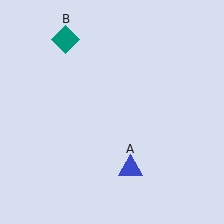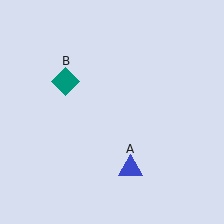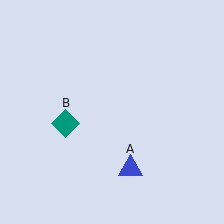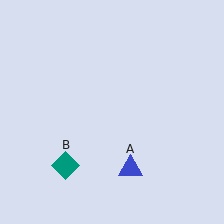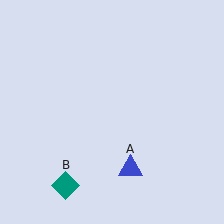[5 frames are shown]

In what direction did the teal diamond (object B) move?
The teal diamond (object B) moved down.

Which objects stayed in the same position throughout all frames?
Blue triangle (object A) remained stationary.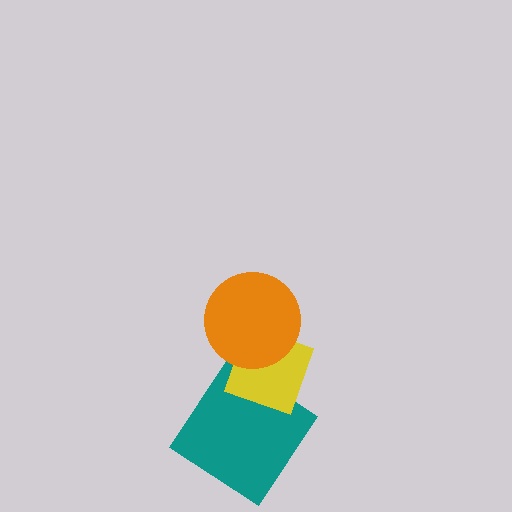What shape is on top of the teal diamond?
The yellow diamond is on top of the teal diamond.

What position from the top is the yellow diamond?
The yellow diamond is 2nd from the top.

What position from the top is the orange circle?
The orange circle is 1st from the top.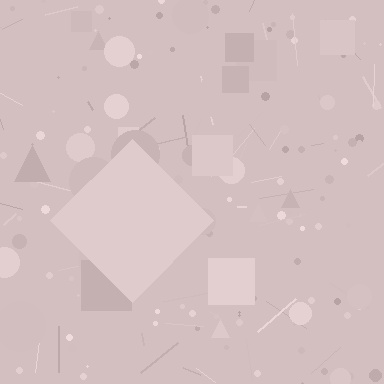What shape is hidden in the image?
A diamond is hidden in the image.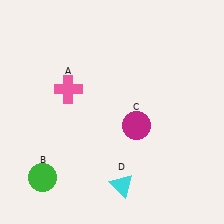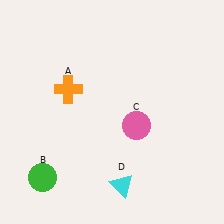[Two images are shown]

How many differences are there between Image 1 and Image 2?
There are 2 differences between the two images.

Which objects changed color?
A changed from pink to orange. C changed from magenta to pink.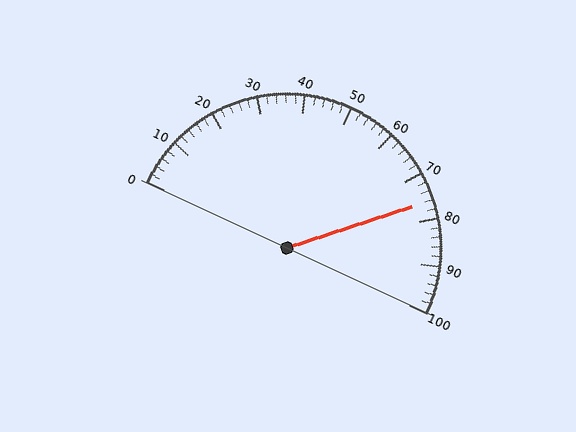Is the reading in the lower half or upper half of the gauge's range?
The reading is in the upper half of the range (0 to 100).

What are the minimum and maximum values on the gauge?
The gauge ranges from 0 to 100.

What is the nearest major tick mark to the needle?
The nearest major tick mark is 80.